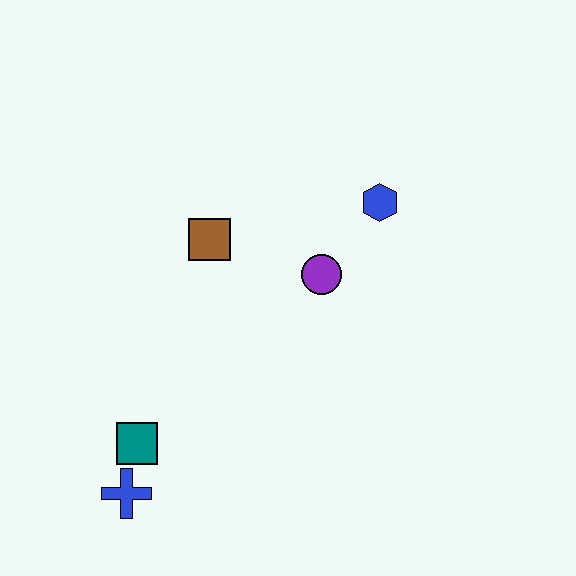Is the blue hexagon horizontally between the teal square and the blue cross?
No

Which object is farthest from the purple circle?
The blue cross is farthest from the purple circle.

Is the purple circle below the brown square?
Yes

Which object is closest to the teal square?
The blue cross is closest to the teal square.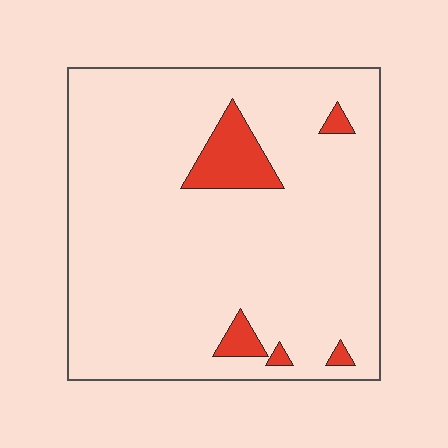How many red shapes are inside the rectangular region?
5.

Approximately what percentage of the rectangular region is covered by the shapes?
Approximately 10%.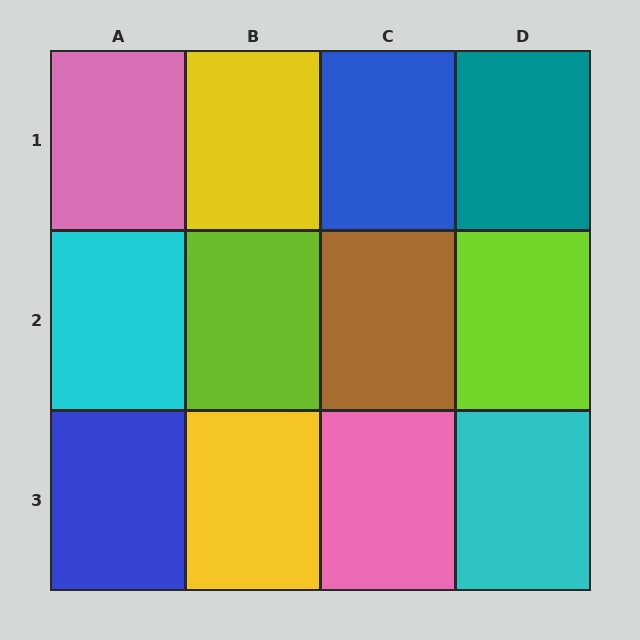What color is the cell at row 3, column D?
Cyan.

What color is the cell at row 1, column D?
Teal.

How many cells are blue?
2 cells are blue.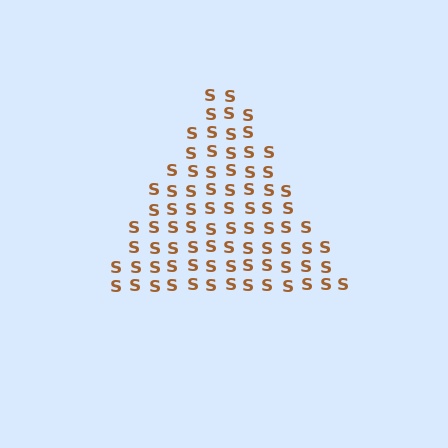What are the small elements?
The small elements are letter S's.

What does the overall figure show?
The overall figure shows a triangle.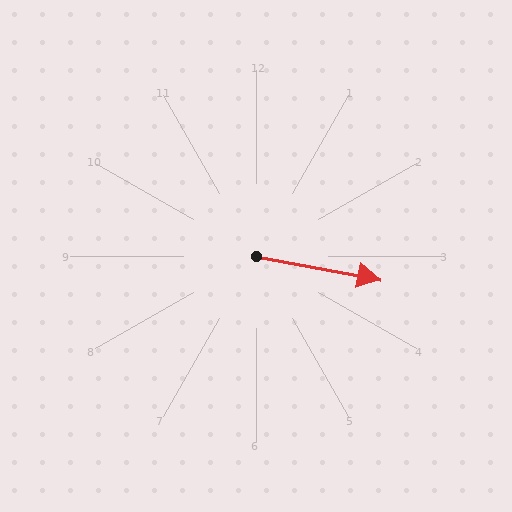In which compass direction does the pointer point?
East.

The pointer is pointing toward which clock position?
Roughly 3 o'clock.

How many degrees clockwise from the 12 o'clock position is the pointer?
Approximately 101 degrees.